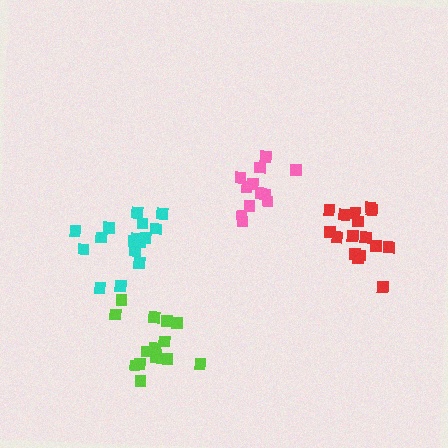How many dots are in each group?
Group 1: 12 dots, Group 2: 16 dots, Group 3: 15 dots, Group 4: 16 dots (59 total).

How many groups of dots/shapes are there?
There are 4 groups.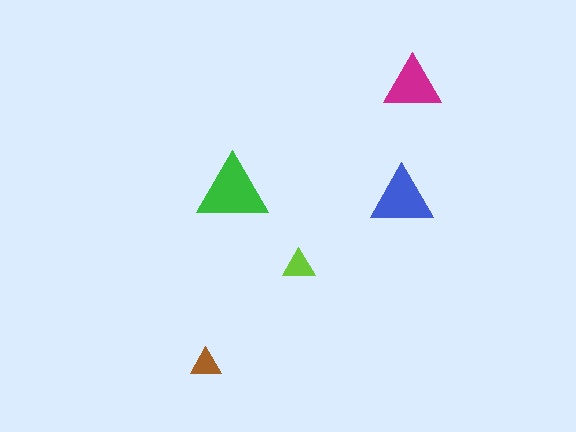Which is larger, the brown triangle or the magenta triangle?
The magenta one.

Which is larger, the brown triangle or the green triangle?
The green one.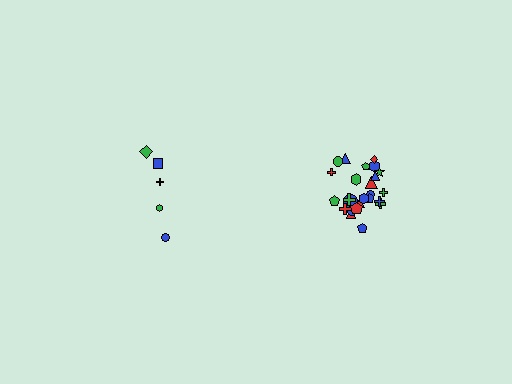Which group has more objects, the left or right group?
The right group.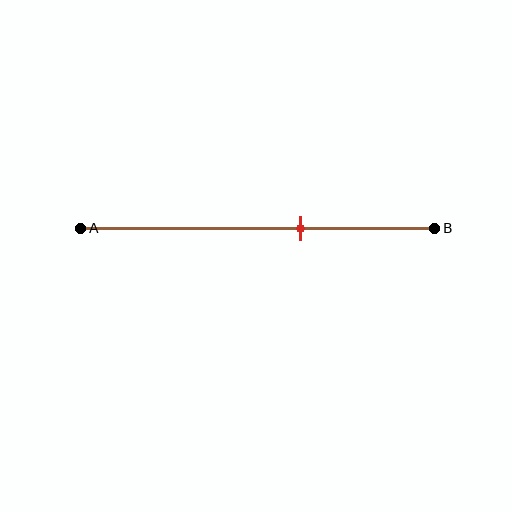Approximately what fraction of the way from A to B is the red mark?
The red mark is approximately 60% of the way from A to B.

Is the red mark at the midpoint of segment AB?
No, the mark is at about 60% from A, not at the 50% midpoint.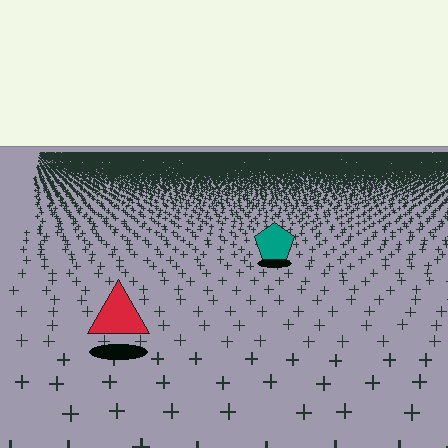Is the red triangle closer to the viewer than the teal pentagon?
Yes. The red triangle is closer — you can tell from the texture gradient: the ground texture is coarser near it.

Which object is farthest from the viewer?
The teal pentagon is farthest from the viewer. It appears smaller and the ground texture around it is denser.